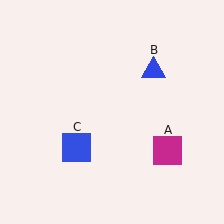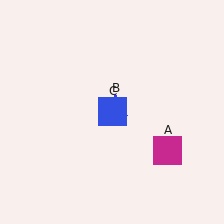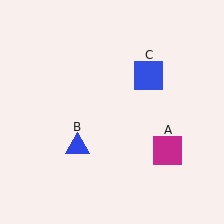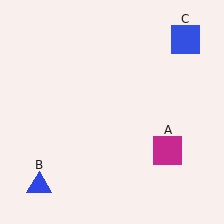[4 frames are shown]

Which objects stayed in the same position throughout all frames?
Magenta square (object A) remained stationary.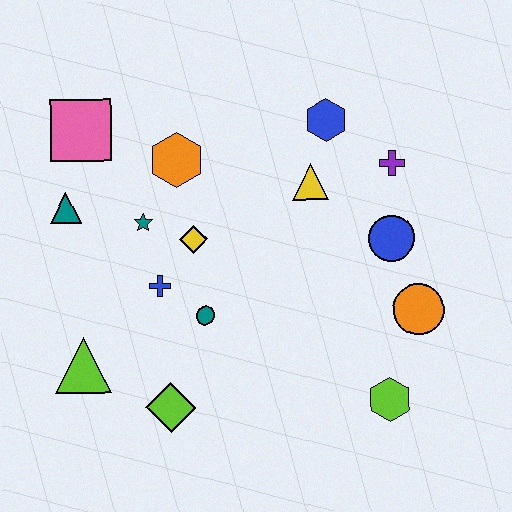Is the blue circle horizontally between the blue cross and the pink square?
No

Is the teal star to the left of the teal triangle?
No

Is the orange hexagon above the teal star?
Yes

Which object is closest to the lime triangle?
The lime diamond is closest to the lime triangle.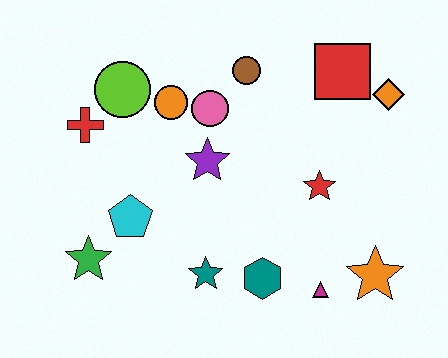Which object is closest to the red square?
The orange diamond is closest to the red square.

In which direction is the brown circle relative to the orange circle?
The brown circle is to the right of the orange circle.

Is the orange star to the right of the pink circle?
Yes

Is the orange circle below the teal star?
No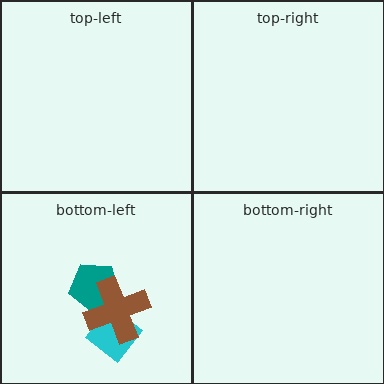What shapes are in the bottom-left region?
The teal pentagon, the cyan diamond, the brown cross.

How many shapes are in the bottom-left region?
3.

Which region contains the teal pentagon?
The bottom-left region.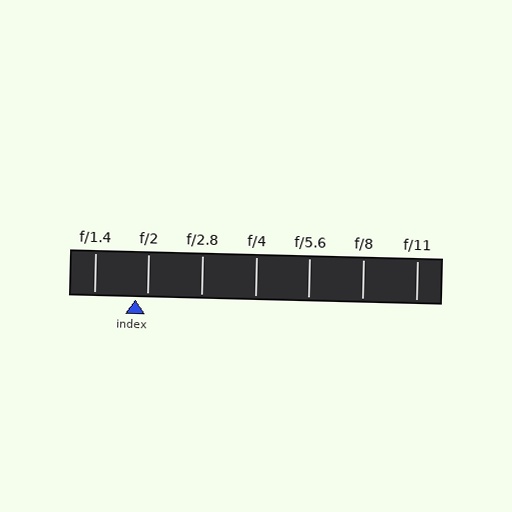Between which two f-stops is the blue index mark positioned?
The index mark is between f/1.4 and f/2.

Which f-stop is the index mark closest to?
The index mark is closest to f/2.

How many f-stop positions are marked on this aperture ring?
There are 7 f-stop positions marked.